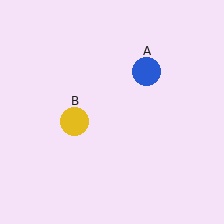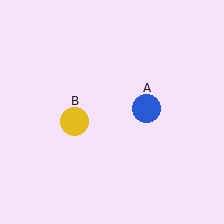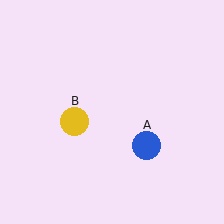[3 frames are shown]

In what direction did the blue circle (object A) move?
The blue circle (object A) moved down.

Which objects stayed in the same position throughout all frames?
Yellow circle (object B) remained stationary.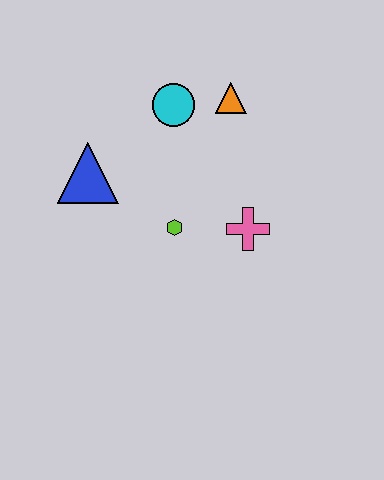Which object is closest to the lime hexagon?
The pink cross is closest to the lime hexagon.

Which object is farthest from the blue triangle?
The pink cross is farthest from the blue triangle.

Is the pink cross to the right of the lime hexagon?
Yes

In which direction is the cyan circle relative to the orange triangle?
The cyan circle is to the left of the orange triangle.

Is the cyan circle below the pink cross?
No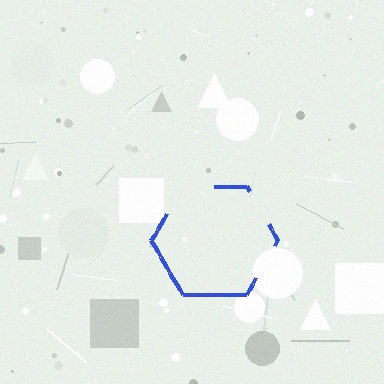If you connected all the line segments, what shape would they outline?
They would outline a hexagon.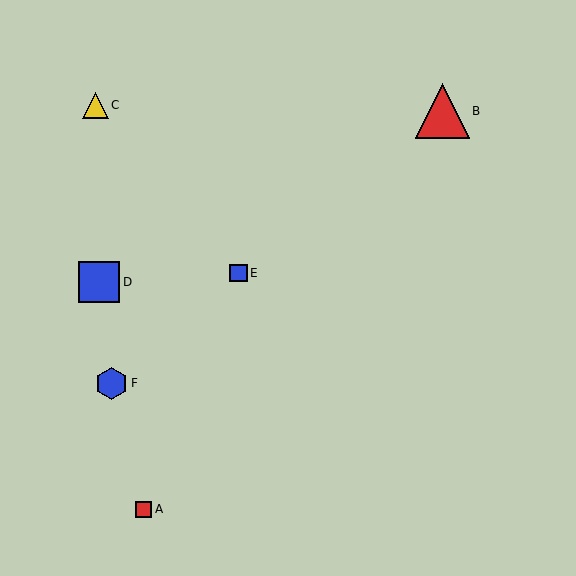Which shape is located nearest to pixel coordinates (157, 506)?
The red square (labeled A) at (144, 509) is nearest to that location.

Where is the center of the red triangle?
The center of the red triangle is at (442, 111).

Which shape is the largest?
The red triangle (labeled B) is the largest.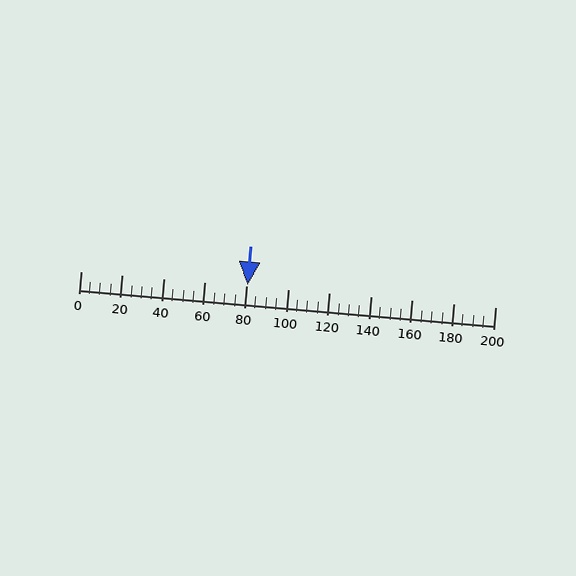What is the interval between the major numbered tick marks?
The major tick marks are spaced 20 units apart.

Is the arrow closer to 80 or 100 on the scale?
The arrow is closer to 80.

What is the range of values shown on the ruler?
The ruler shows values from 0 to 200.